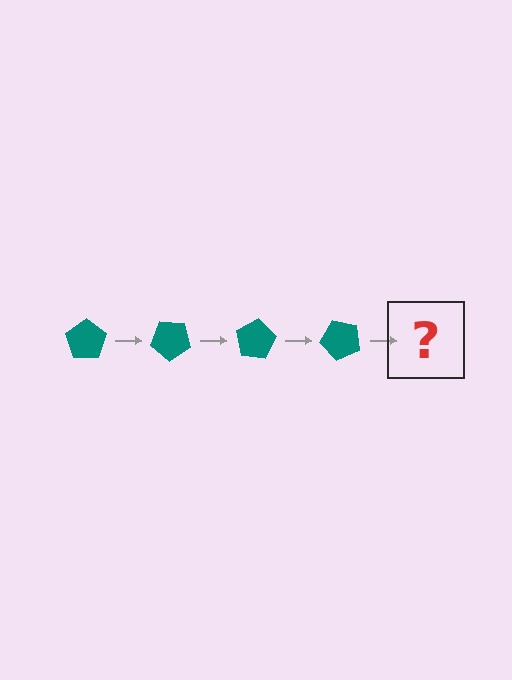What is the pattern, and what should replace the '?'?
The pattern is that the pentagon rotates 40 degrees each step. The '?' should be a teal pentagon rotated 160 degrees.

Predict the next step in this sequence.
The next step is a teal pentagon rotated 160 degrees.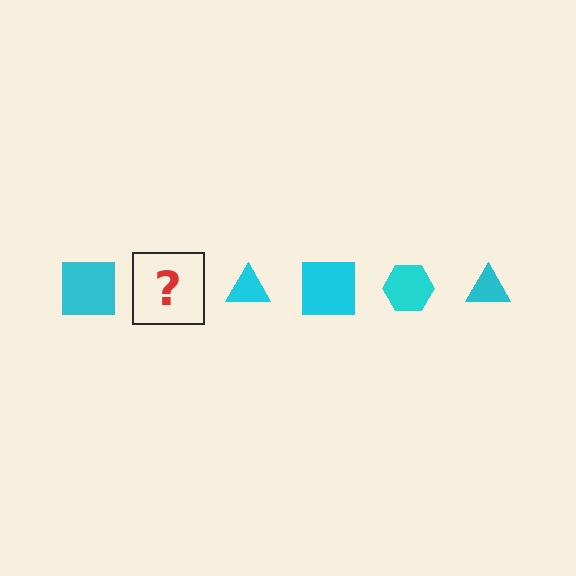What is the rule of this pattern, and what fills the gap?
The rule is that the pattern cycles through square, hexagon, triangle shapes in cyan. The gap should be filled with a cyan hexagon.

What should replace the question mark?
The question mark should be replaced with a cyan hexagon.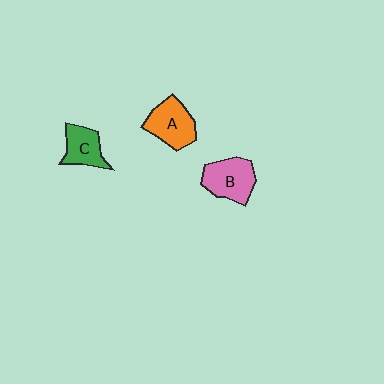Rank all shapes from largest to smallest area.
From largest to smallest: B (pink), A (orange), C (green).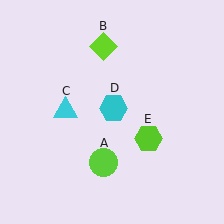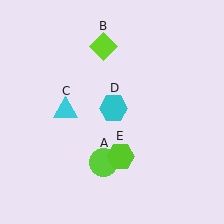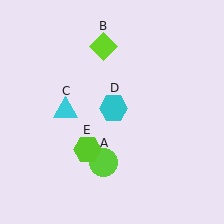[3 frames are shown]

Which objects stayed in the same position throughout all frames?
Lime circle (object A) and lime diamond (object B) and cyan triangle (object C) and cyan hexagon (object D) remained stationary.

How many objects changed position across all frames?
1 object changed position: lime hexagon (object E).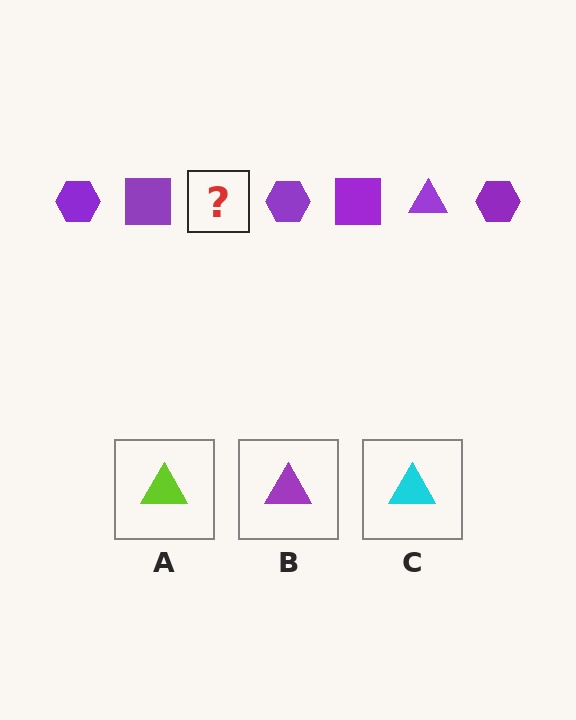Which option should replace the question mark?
Option B.